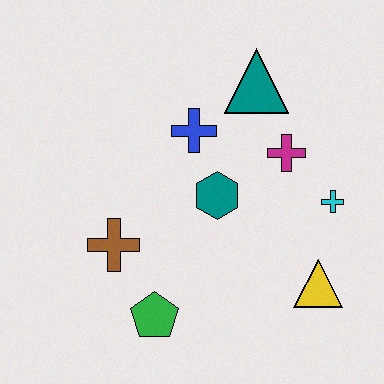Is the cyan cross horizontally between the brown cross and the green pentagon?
No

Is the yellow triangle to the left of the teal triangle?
No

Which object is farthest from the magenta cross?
The green pentagon is farthest from the magenta cross.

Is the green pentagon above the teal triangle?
No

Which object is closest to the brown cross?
The green pentagon is closest to the brown cross.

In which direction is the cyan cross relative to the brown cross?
The cyan cross is to the right of the brown cross.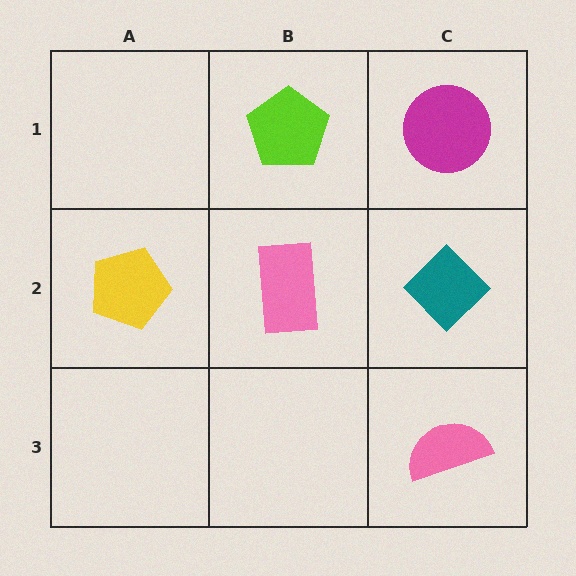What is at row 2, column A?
A yellow pentagon.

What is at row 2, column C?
A teal diamond.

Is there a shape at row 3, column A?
No, that cell is empty.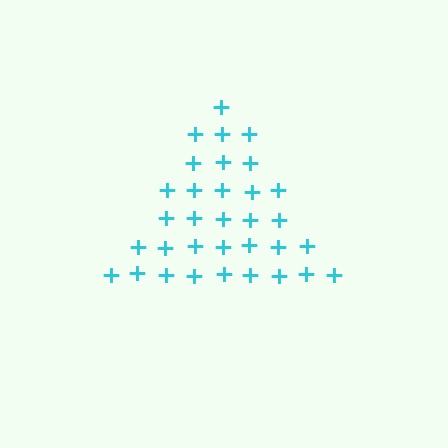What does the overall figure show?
The overall figure shows a triangle.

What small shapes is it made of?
It is made of small plus signs.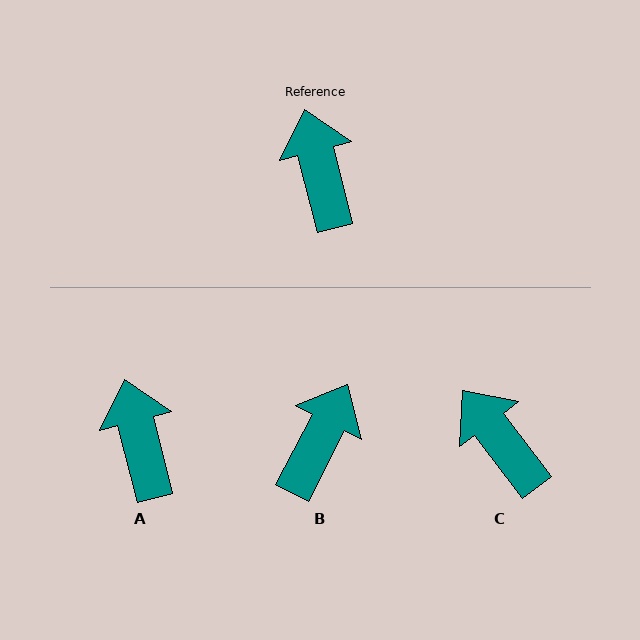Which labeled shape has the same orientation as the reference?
A.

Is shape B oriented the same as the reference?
No, it is off by about 41 degrees.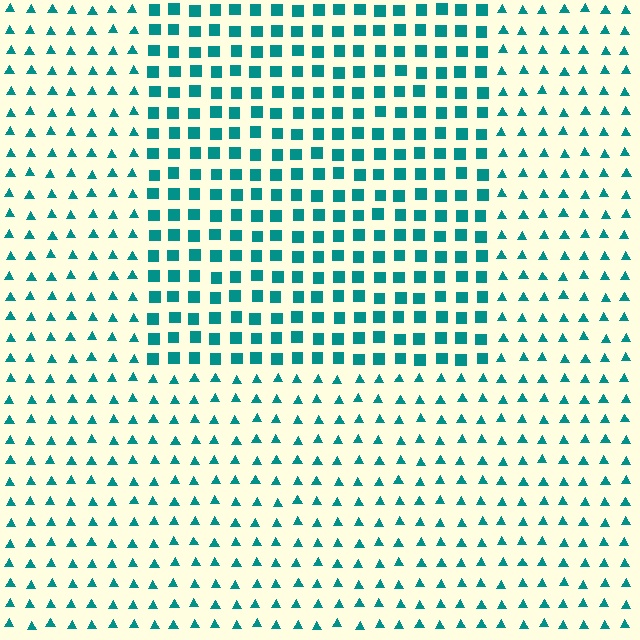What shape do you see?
I see a rectangle.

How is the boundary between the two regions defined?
The boundary is defined by a change in element shape: squares inside vs. triangles outside. All elements share the same color and spacing.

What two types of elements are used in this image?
The image uses squares inside the rectangle region and triangles outside it.